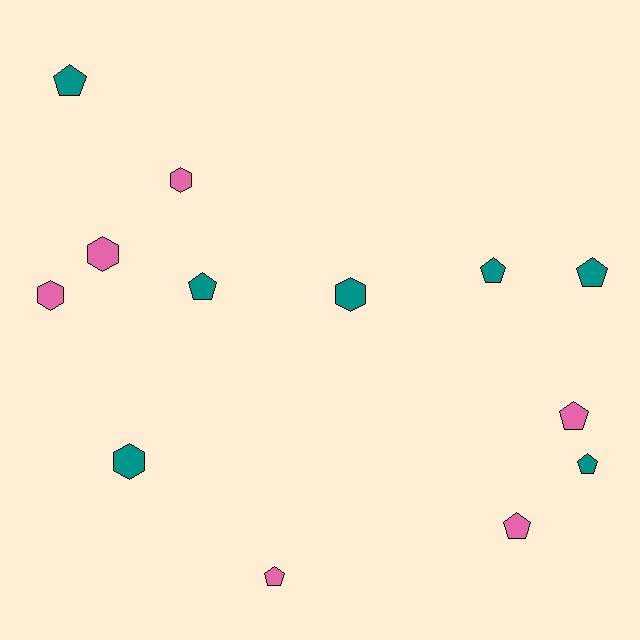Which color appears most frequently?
Teal, with 7 objects.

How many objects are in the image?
There are 13 objects.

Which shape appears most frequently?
Pentagon, with 8 objects.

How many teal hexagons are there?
There are 2 teal hexagons.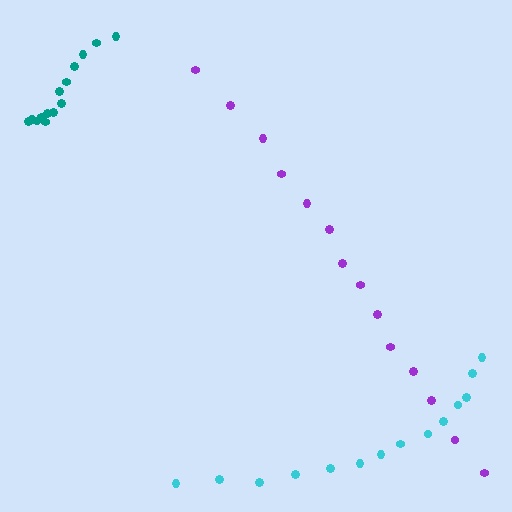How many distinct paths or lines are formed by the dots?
There are 3 distinct paths.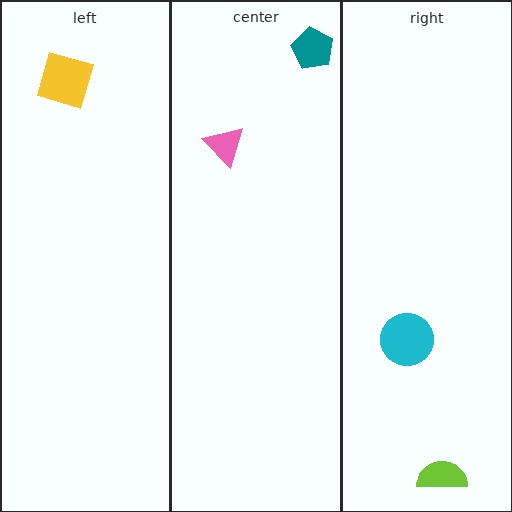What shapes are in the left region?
The yellow square.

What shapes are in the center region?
The teal pentagon, the pink triangle.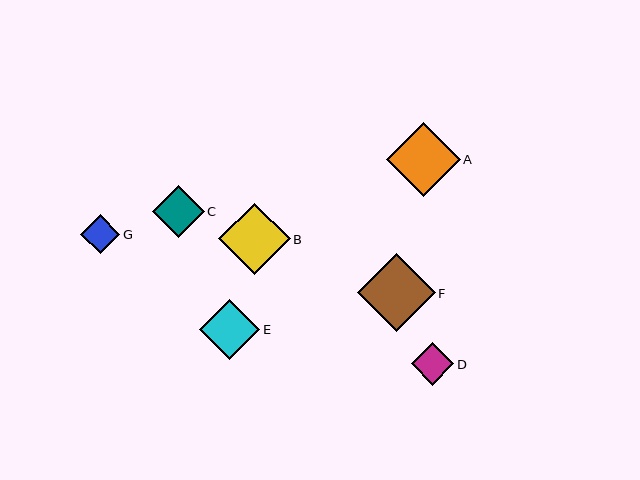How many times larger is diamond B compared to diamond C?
Diamond B is approximately 1.4 times the size of diamond C.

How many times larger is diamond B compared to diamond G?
Diamond B is approximately 1.8 times the size of diamond G.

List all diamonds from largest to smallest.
From largest to smallest: F, A, B, E, C, D, G.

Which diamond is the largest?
Diamond F is the largest with a size of approximately 78 pixels.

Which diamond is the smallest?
Diamond G is the smallest with a size of approximately 39 pixels.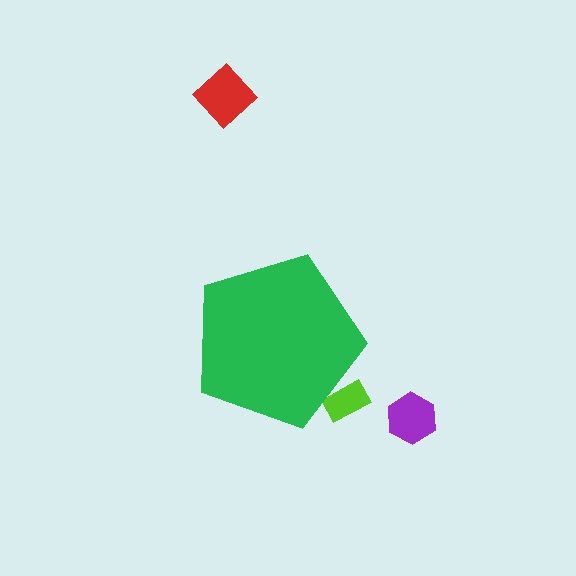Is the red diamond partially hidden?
No, the red diamond is fully visible.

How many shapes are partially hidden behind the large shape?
1 shape is partially hidden.